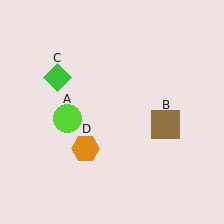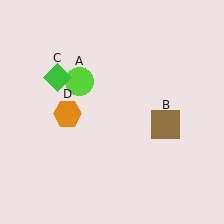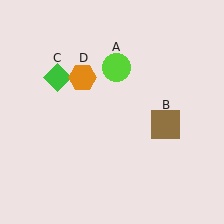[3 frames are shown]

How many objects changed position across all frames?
2 objects changed position: lime circle (object A), orange hexagon (object D).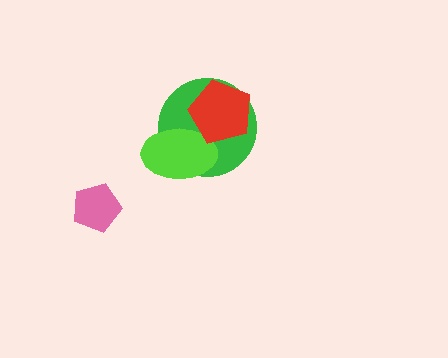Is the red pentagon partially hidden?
No, no other shape covers it.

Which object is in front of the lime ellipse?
The red pentagon is in front of the lime ellipse.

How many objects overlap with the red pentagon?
2 objects overlap with the red pentagon.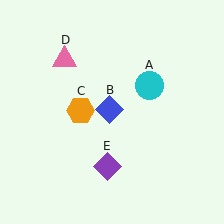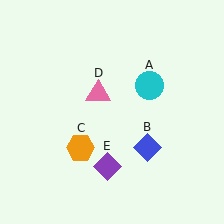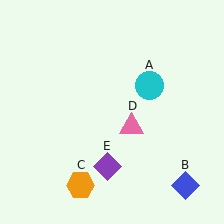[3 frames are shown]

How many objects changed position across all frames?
3 objects changed position: blue diamond (object B), orange hexagon (object C), pink triangle (object D).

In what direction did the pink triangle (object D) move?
The pink triangle (object D) moved down and to the right.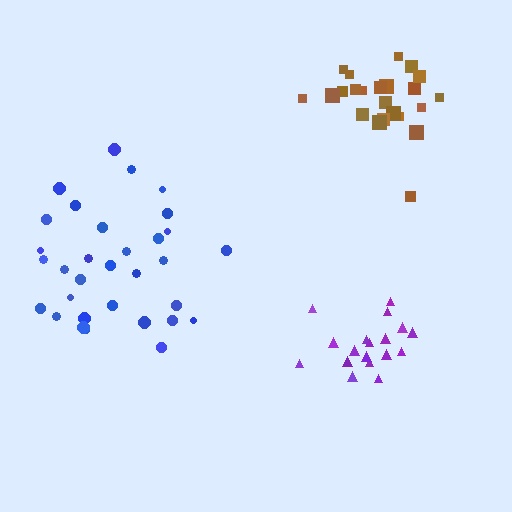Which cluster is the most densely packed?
Purple.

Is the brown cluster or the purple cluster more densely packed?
Purple.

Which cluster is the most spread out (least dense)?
Blue.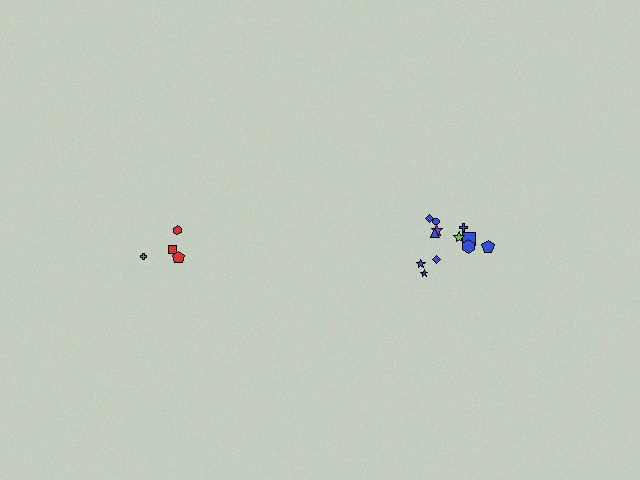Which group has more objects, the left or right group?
The right group.